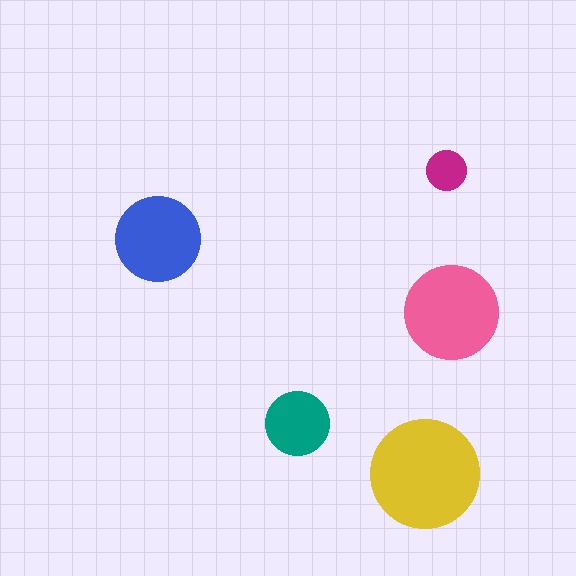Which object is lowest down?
The yellow circle is bottommost.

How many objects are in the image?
There are 5 objects in the image.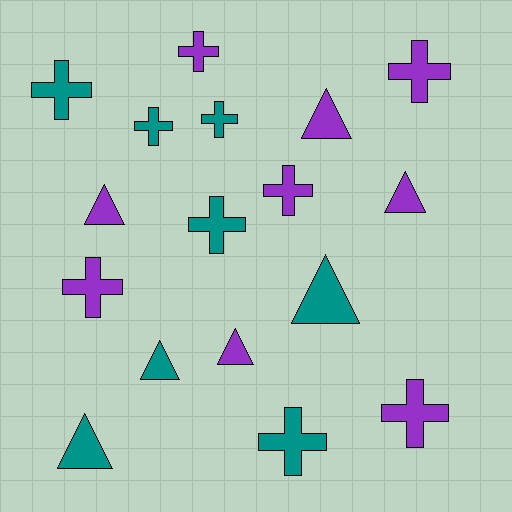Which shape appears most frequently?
Cross, with 10 objects.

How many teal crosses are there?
There are 5 teal crosses.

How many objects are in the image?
There are 17 objects.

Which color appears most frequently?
Purple, with 9 objects.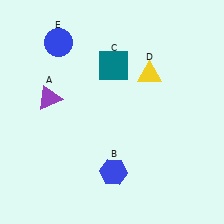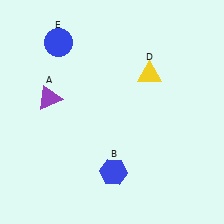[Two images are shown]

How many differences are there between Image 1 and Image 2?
There is 1 difference between the two images.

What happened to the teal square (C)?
The teal square (C) was removed in Image 2. It was in the top-right area of Image 1.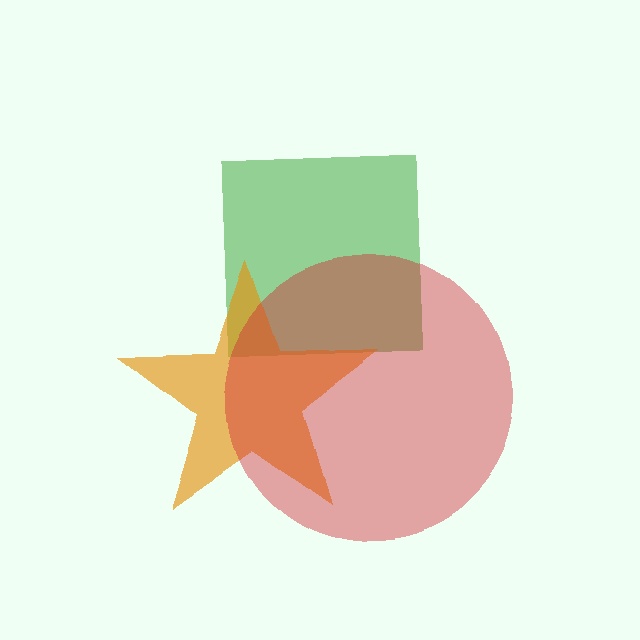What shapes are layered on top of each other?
The layered shapes are: a green square, an orange star, a red circle.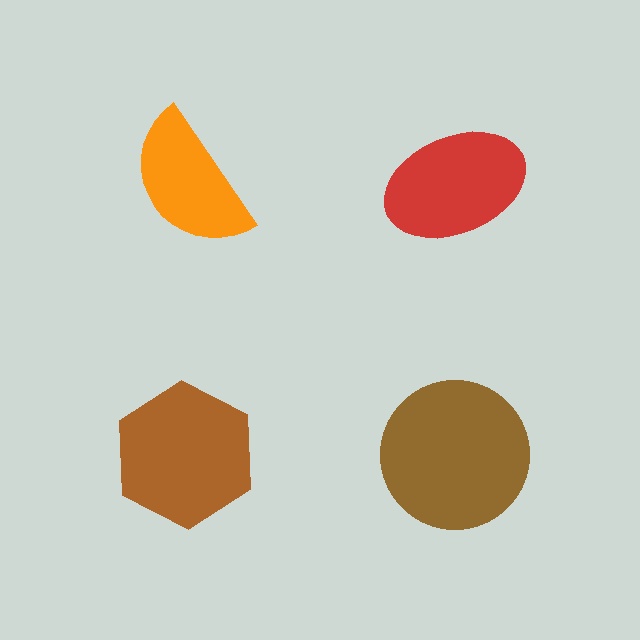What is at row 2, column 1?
A brown hexagon.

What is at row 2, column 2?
A brown circle.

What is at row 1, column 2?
A red ellipse.